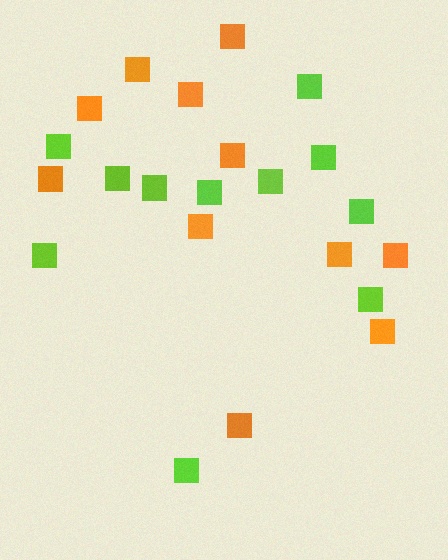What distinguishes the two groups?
There are 2 groups: one group of lime squares (11) and one group of orange squares (11).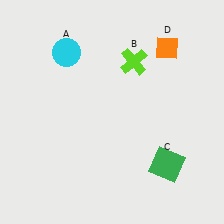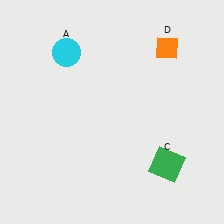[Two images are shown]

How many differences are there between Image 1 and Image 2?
There is 1 difference between the two images.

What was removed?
The lime cross (B) was removed in Image 2.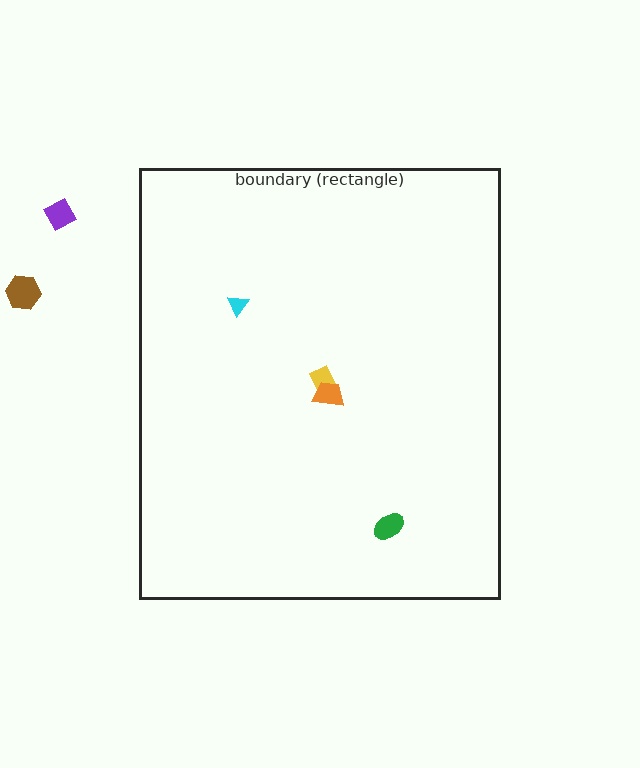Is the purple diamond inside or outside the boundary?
Outside.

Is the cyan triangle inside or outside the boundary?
Inside.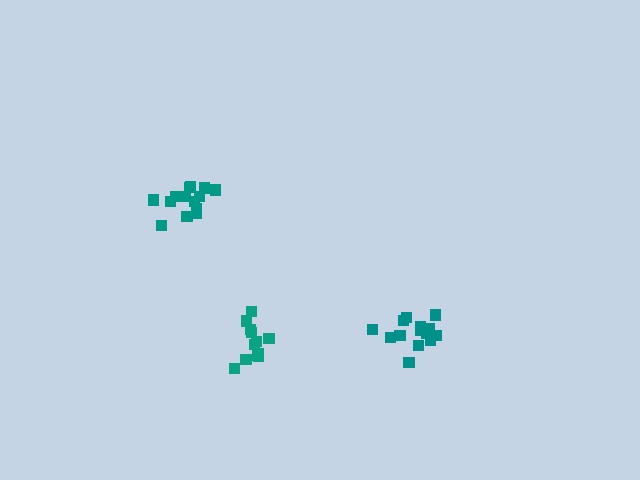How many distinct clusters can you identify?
There are 3 distinct clusters.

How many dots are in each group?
Group 1: 12 dots, Group 2: 14 dots, Group 3: 14 dots (40 total).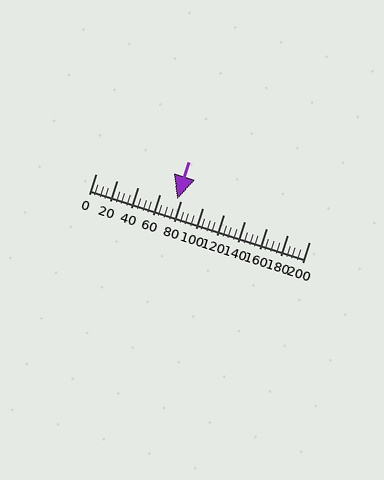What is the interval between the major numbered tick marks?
The major tick marks are spaced 20 units apart.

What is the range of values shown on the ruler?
The ruler shows values from 0 to 200.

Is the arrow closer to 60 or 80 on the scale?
The arrow is closer to 80.